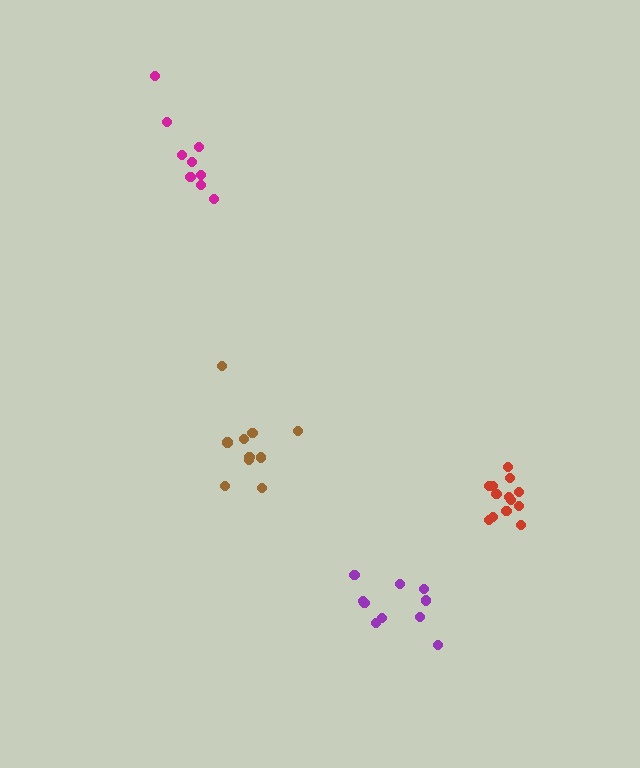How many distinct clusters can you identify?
There are 4 distinct clusters.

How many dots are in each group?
Group 1: 10 dots, Group 2: 13 dots, Group 3: 9 dots, Group 4: 10 dots (42 total).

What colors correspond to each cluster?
The clusters are colored: brown, red, magenta, purple.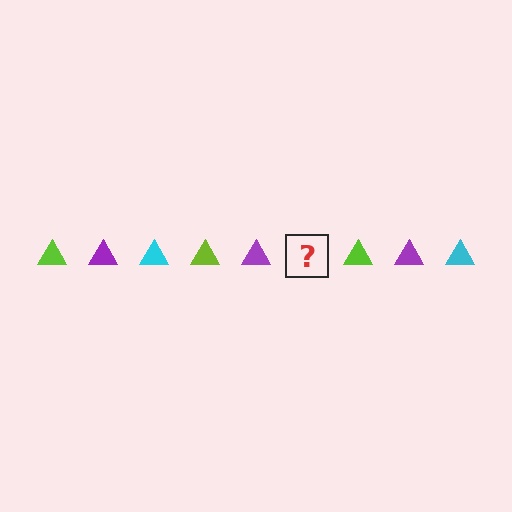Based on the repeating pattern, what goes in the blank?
The blank should be a cyan triangle.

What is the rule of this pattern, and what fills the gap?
The rule is that the pattern cycles through lime, purple, cyan triangles. The gap should be filled with a cyan triangle.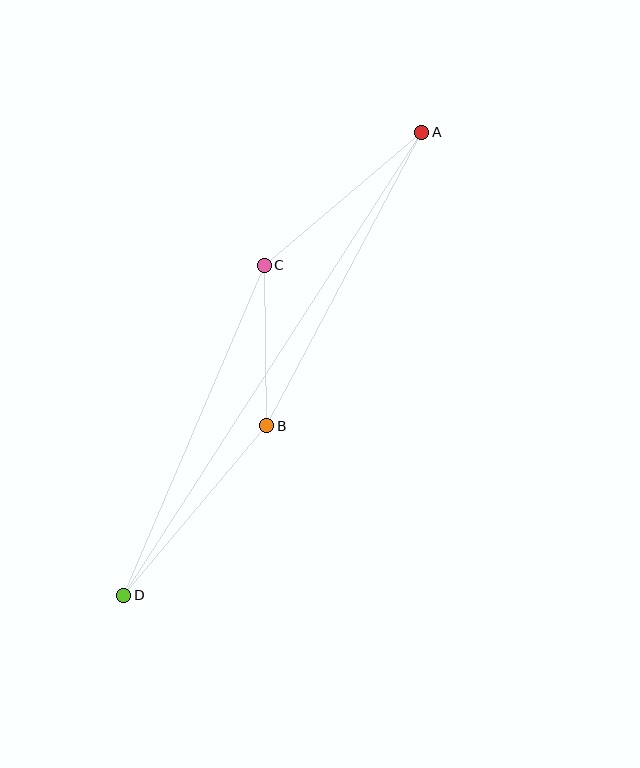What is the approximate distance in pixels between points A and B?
The distance between A and B is approximately 332 pixels.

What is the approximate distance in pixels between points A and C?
The distance between A and C is approximately 206 pixels.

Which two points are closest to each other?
Points B and C are closest to each other.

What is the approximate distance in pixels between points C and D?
The distance between C and D is approximately 359 pixels.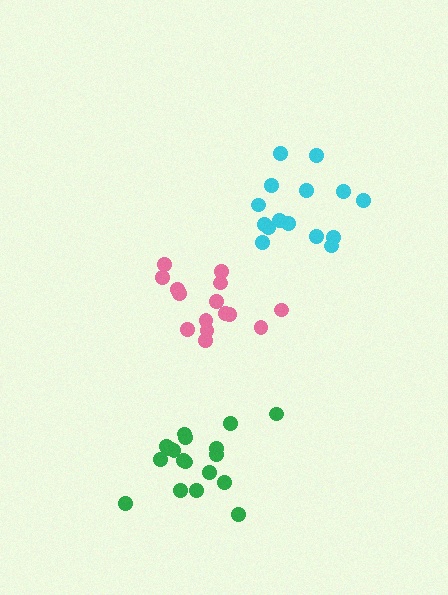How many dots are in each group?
Group 1: 15 dots, Group 2: 18 dots, Group 3: 15 dots (48 total).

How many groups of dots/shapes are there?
There are 3 groups.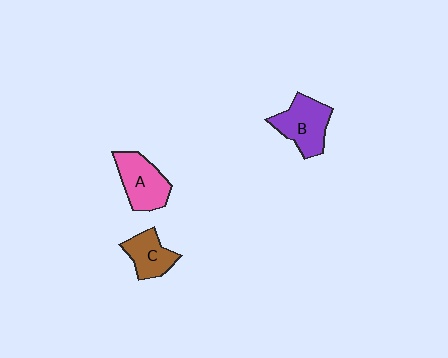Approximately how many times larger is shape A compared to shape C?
Approximately 1.3 times.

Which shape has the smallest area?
Shape C (brown).